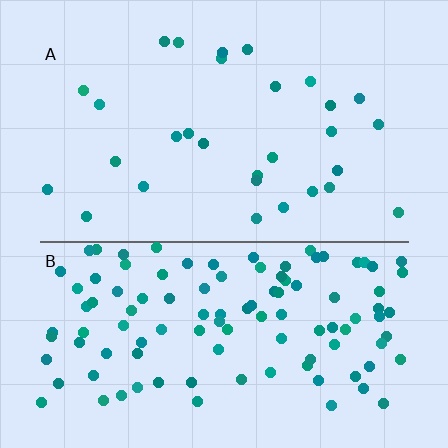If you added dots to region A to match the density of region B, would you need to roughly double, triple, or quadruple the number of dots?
Approximately quadruple.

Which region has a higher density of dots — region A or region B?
B (the bottom).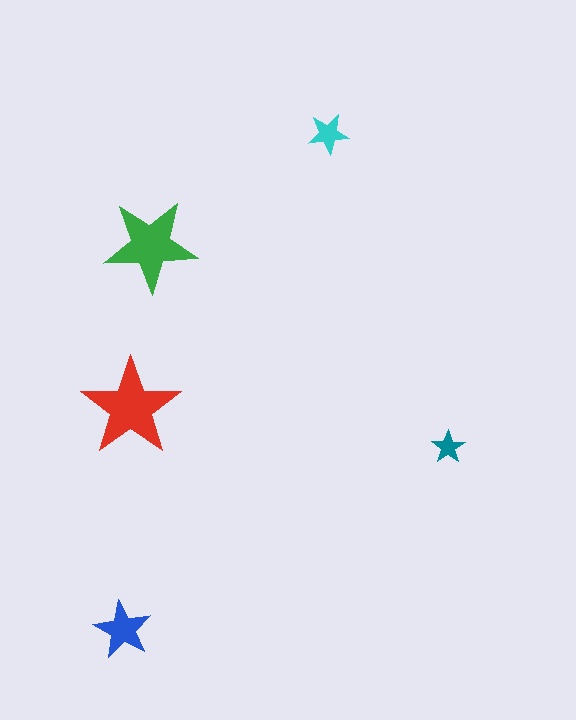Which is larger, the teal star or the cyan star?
The cyan one.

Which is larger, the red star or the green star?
The red one.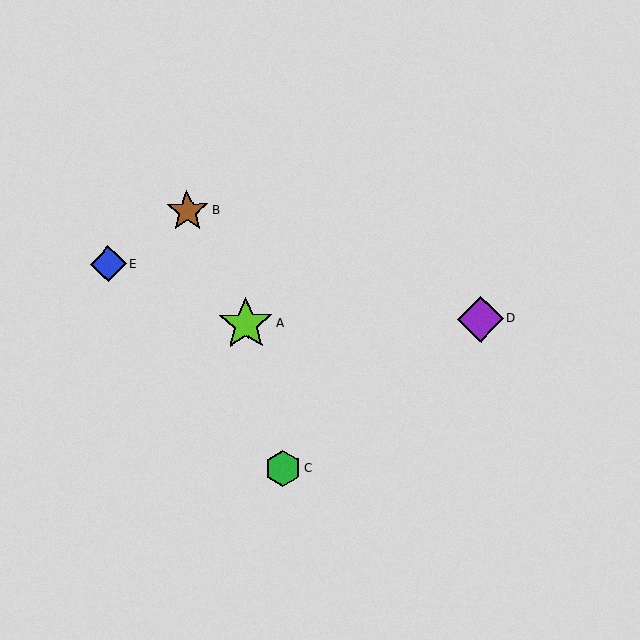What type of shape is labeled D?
Shape D is a purple diamond.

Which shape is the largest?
The lime star (labeled A) is the largest.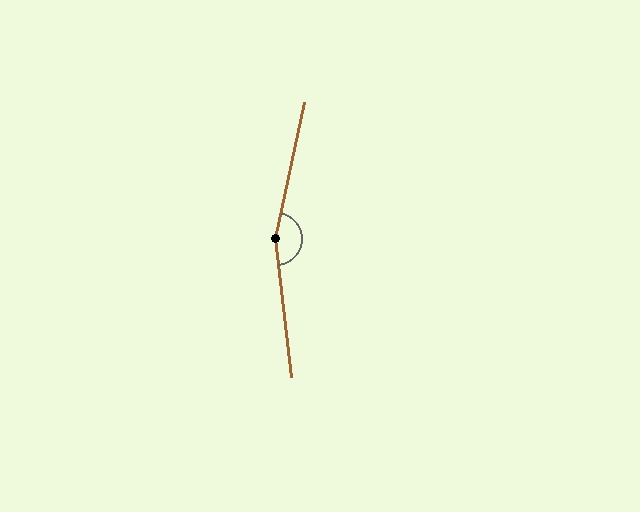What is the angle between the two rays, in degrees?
Approximately 162 degrees.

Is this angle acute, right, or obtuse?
It is obtuse.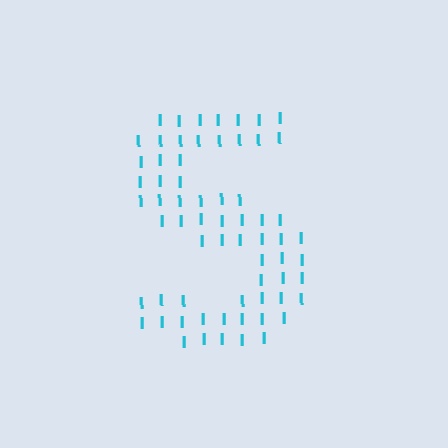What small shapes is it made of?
It is made of small letter I's.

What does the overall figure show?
The overall figure shows the letter S.